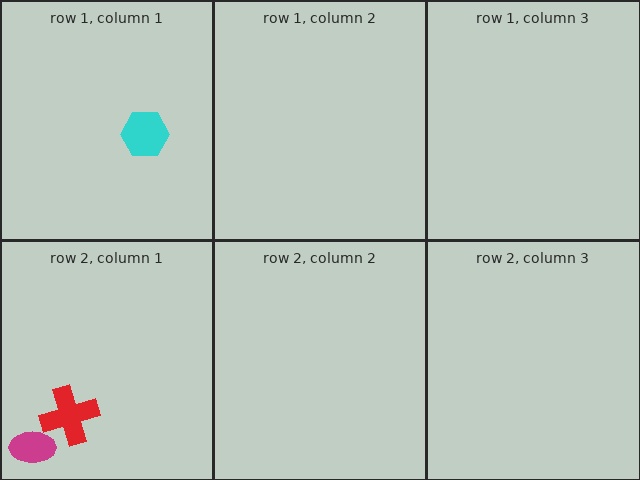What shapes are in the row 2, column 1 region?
The magenta ellipse, the red cross.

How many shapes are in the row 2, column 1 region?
2.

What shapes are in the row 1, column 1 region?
The cyan hexagon.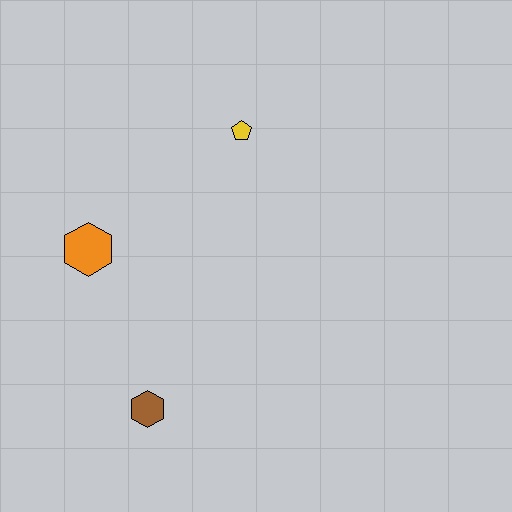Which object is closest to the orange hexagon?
The brown hexagon is closest to the orange hexagon.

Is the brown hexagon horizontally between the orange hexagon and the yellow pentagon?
Yes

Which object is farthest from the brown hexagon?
The yellow pentagon is farthest from the brown hexagon.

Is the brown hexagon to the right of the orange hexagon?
Yes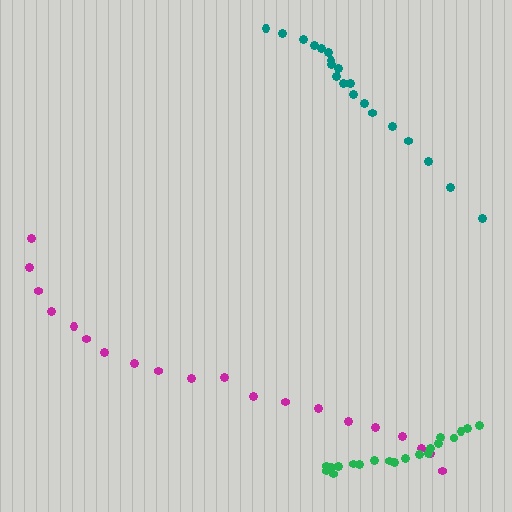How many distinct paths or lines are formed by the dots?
There are 3 distinct paths.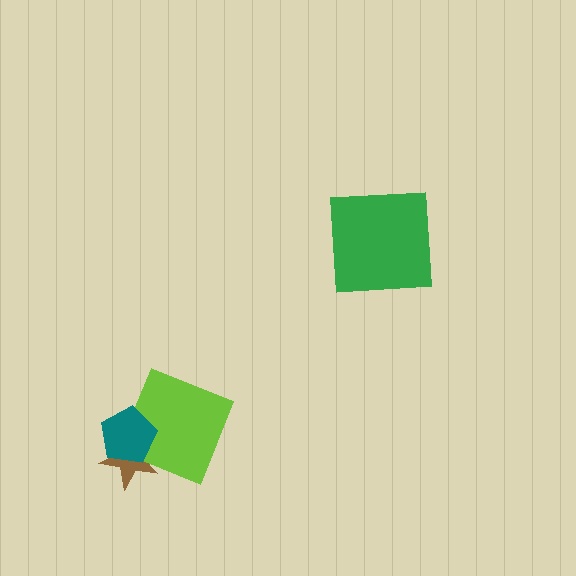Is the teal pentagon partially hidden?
No, no other shape covers it.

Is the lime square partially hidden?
Yes, it is partially covered by another shape.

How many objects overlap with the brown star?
2 objects overlap with the brown star.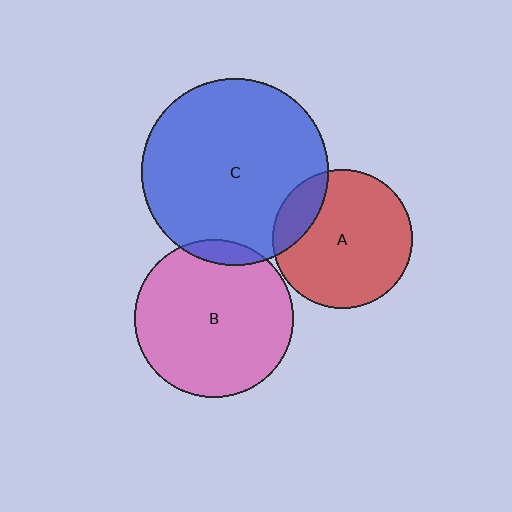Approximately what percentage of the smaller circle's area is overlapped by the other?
Approximately 10%.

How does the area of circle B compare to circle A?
Approximately 1.3 times.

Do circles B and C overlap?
Yes.